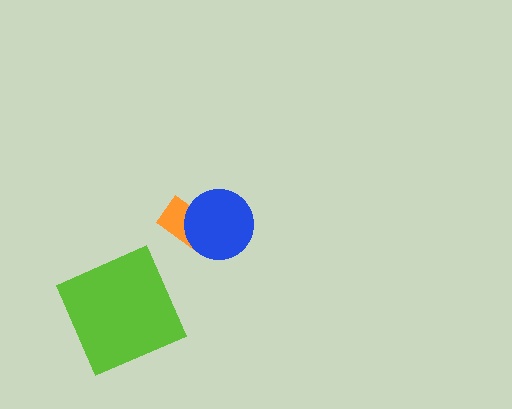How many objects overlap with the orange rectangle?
1 object overlaps with the orange rectangle.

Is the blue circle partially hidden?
No, no other shape covers it.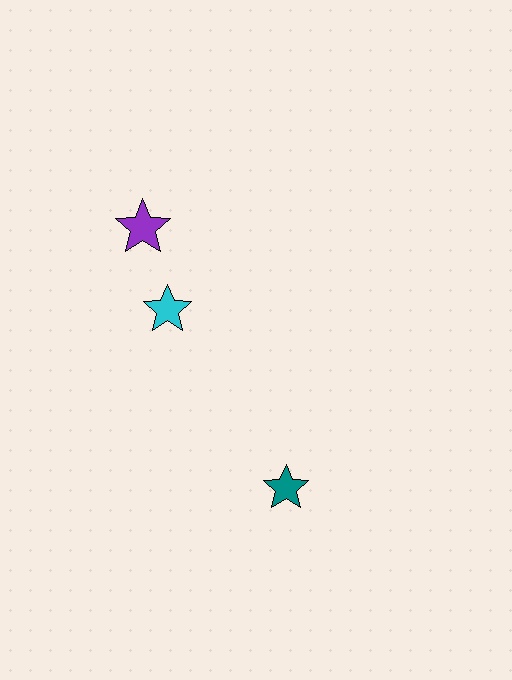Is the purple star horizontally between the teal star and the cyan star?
No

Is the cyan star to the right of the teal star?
No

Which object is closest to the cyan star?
The purple star is closest to the cyan star.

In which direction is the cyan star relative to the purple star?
The cyan star is below the purple star.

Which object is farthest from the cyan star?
The teal star is farthest from the cyan star.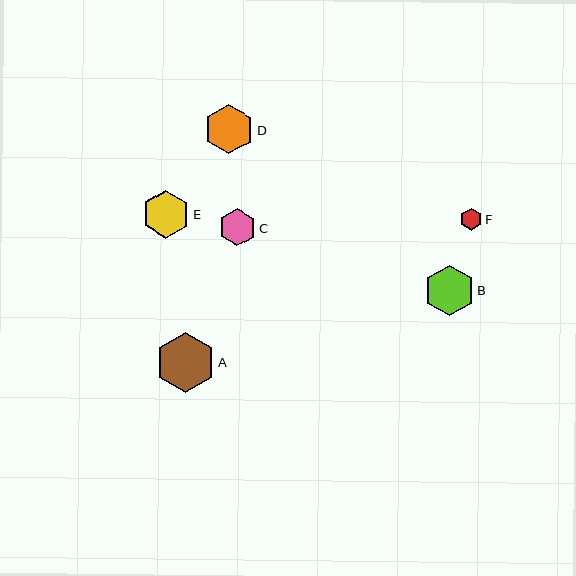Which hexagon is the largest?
Hexagon A is the largest with a size of approximately 60 pixels.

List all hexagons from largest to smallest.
From largest to smallest: A, B, D, E, C, F.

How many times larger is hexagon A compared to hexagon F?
Hexagon A is approximately 2.7 times the size of hexagon F.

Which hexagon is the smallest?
Hexagon F is the smallest with a size of approximately 22 pixels.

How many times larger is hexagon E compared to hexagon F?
Hexagon E is approximately 2.2 times the size of hexagon F.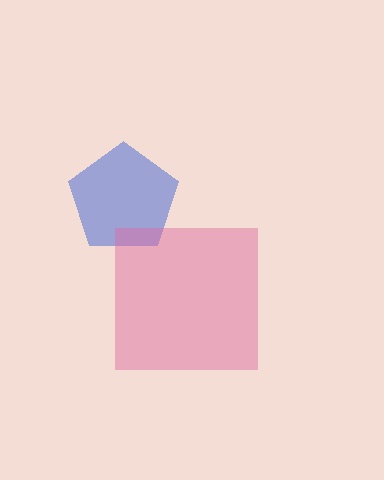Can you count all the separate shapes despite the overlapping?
Yes, there are 2 separate shapes.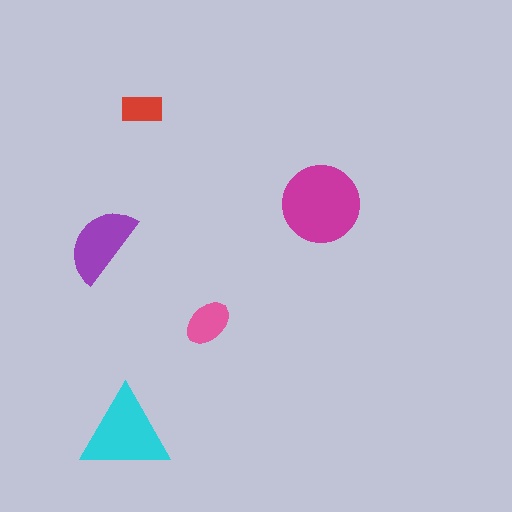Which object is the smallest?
The red rectangle.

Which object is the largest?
The magenta circle.